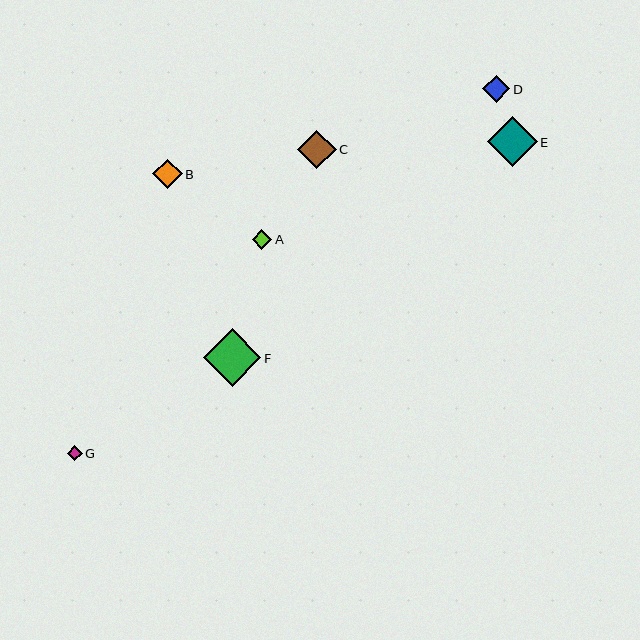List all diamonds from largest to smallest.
From largest to smallest: F, E, C, B, D, A, G.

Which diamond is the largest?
Diamond F is the largest with a size of approximately 57 pixels.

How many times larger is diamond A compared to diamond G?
Diamond A is approximately 1.3 times the size of diamond G.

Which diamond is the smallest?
Diamond G is the smallest with a size of approximately 15 pixels.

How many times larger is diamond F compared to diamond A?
Diamond F is approximately 2.9 times the size of diamond A.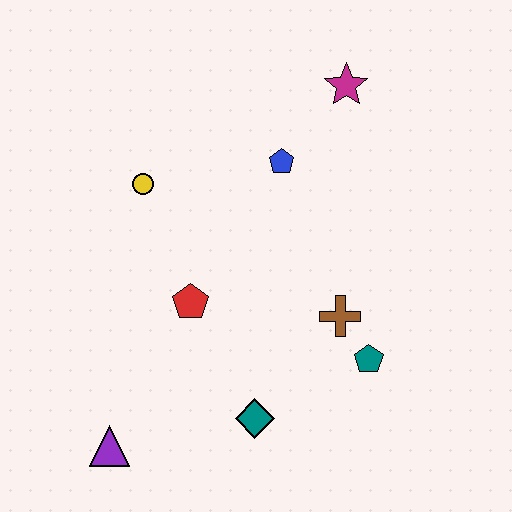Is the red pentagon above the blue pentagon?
No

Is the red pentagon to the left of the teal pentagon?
Yes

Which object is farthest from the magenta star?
The purple triangle is farthest from the magenta star.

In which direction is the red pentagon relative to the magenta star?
The red pentagon is below the magenta star.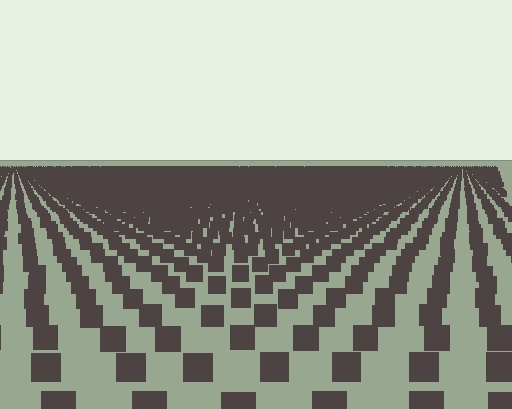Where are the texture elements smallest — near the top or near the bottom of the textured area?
Near the top.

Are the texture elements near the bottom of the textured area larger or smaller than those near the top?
Larger. Near the bottom, elements are closer to the viewer and appear at a bigger on-screen size.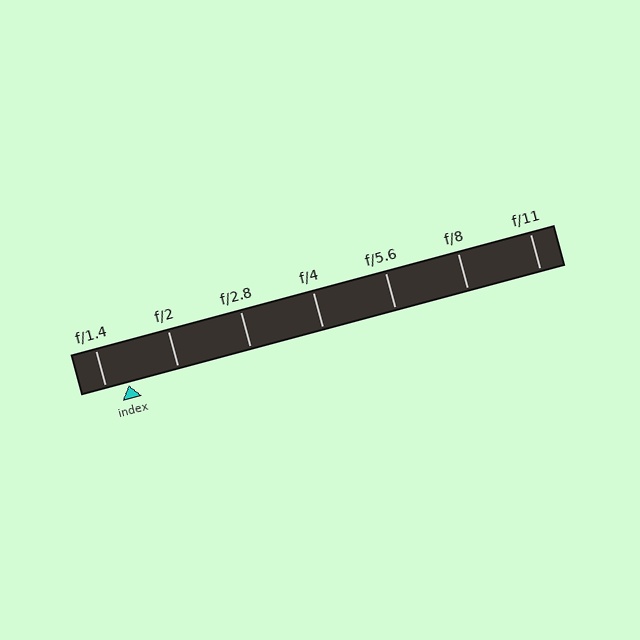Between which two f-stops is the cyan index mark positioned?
The index mark is between f/1.4 and f/2.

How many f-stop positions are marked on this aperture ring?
There are 7 f-stop positions marked.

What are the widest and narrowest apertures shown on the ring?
The widest aperture shown is f/1.4 and the narrowest is f/11.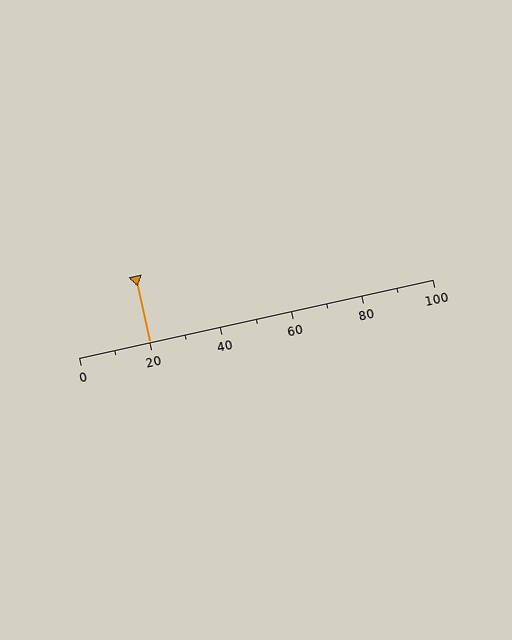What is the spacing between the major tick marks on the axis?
The major ticks are spaced 20 apart.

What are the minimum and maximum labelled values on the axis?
The axis runs from 0 to 100.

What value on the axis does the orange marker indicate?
The marker indicates approximately 20.